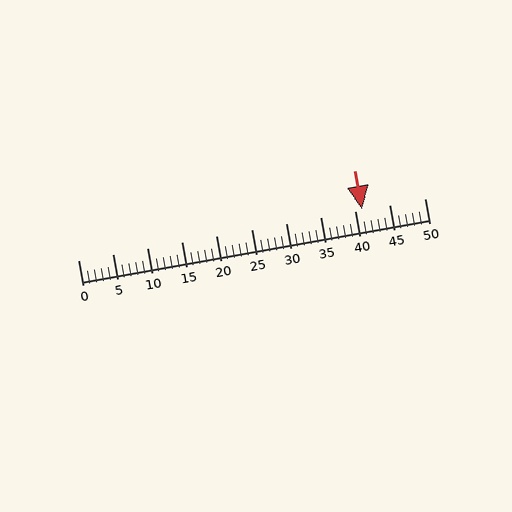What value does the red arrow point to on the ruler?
The red arrow points to approximately 41.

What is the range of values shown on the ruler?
The ruler shows values from 0 to 50.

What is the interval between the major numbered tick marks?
The major tick marks are spaced 5 units apart.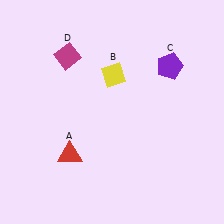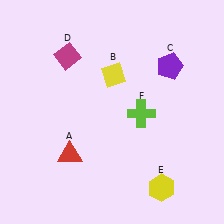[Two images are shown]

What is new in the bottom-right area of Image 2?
A yellow hexagon (E) was added in the bottom-right area of Image 2.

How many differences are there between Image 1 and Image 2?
There are 2 differences between the two images.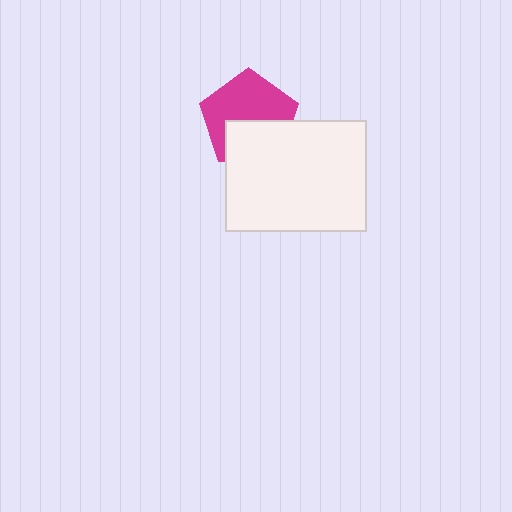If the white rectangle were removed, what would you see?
You would see the complete magenta pentagon.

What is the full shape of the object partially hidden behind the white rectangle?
The partially hidden object is a magenta pentagon.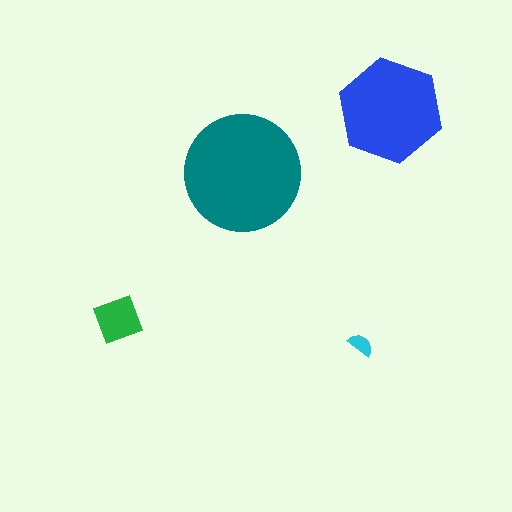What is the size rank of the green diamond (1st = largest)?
3rd.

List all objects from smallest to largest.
The cyan semicircle, the green diamond, the blue hexagon, the teal circle.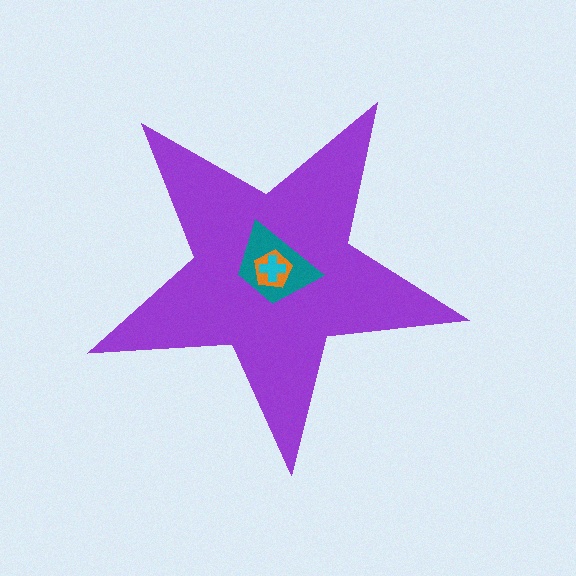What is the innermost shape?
The cyan cross.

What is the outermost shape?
The purple star.